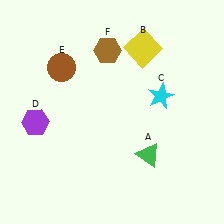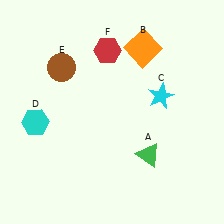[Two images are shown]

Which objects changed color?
B changed from yellow to orange. D changed from purple to cyan. F changed from brown to red.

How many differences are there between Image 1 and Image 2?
There are 3 differences between the two images.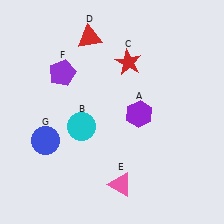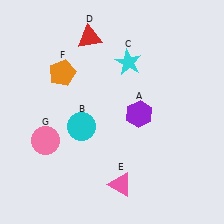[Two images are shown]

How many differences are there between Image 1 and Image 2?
There are 3 differences between the two images.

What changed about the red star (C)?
In Image 1, C is red. In Image 2, it changed to cyan.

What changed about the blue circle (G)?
In Image 1, G is blue. In Image 2, it changed to pink.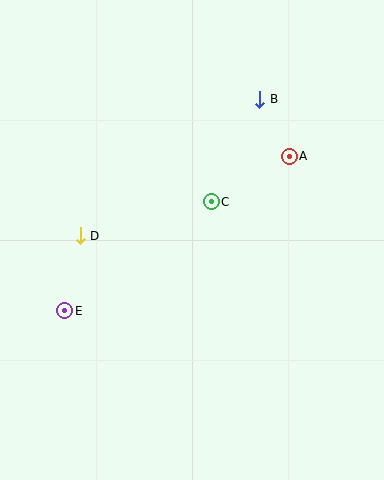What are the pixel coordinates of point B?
Point B is at (260, 99).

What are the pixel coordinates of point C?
Point C is at (211, 202).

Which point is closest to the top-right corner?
Point B is closest to the top-right corner.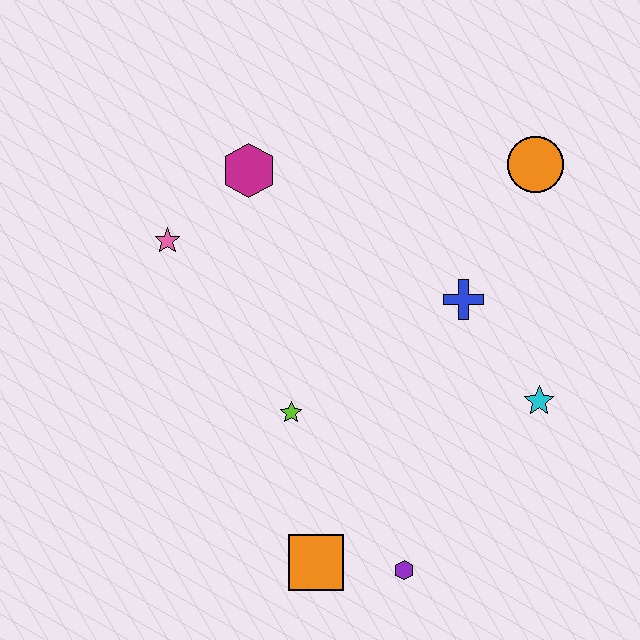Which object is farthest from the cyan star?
The pink star is farthest from the cyan star.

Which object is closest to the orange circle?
The blue cross is closest to the orange circle.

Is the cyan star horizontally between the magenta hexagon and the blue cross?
No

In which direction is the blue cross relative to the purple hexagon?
The blue cross is above the purple hexagon.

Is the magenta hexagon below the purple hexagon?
No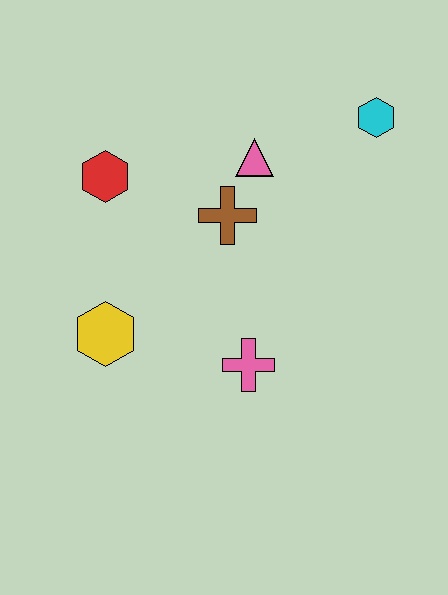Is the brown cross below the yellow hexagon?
No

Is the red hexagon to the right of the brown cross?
No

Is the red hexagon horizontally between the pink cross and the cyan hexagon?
No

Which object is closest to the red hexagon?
The brown cross is closest to the red hexagon.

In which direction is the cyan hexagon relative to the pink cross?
The cyan hexagon is above the pink cross.